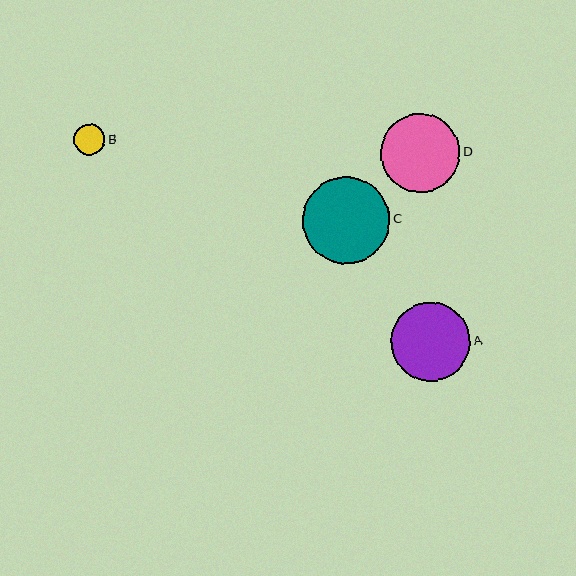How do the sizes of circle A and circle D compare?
Circle A and circle D are approximately the same size.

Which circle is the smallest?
Circle B is the smallest with a size of approximately 31 pixels.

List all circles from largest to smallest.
From largest to smallest: C, A, D, B.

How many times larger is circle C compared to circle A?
Circle C is approximately 1.1 times the size of circle A.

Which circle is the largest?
Circle C is the largest with a size of approximately 87 pixels.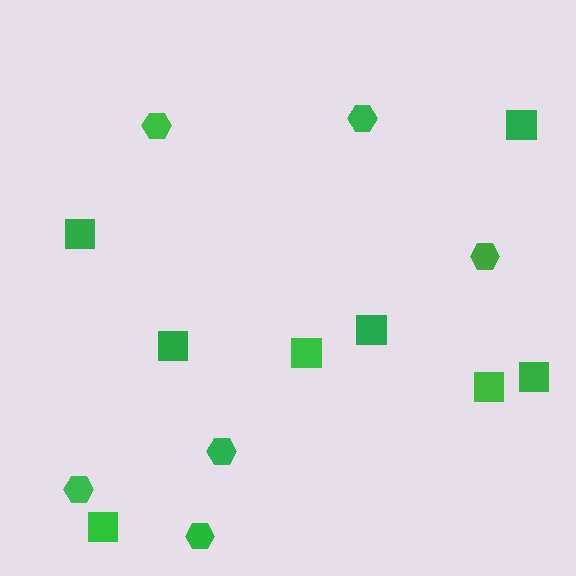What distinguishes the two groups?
There are 2 groups: one group of hexagons (6) and one group of squares (8).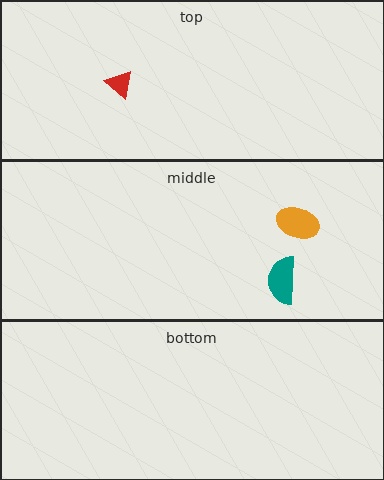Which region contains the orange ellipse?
The middle region.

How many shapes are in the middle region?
2.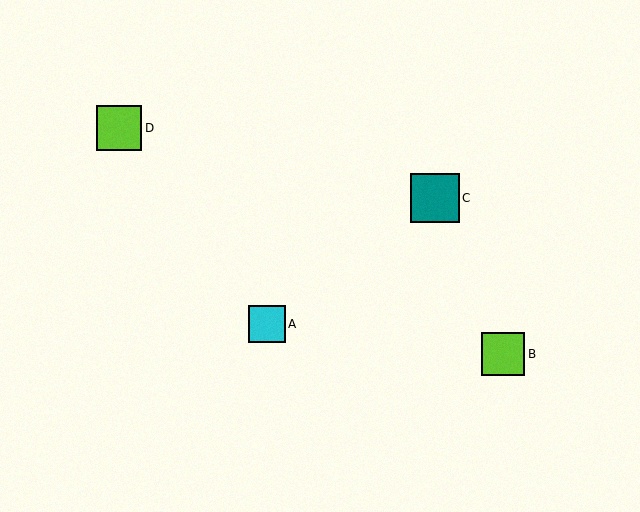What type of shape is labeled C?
Shape C is a teal square.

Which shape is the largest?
The teal square (labeled C) is the largest.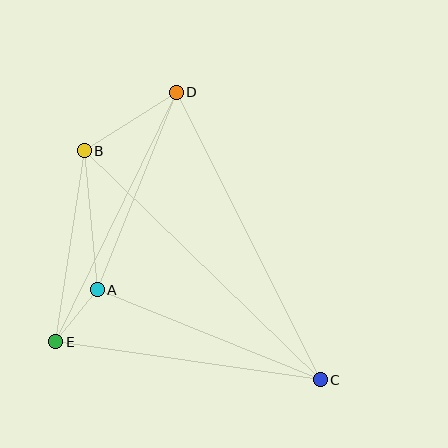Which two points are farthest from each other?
Points B and C are farthest from each other.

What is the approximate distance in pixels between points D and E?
The distance between D and E is approximately 277 pixels.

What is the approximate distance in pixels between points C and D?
The distance between C and D is approximately 321 pixels.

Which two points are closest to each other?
Points A and E are closest to each other.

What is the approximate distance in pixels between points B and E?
The distance between B and E is approximately 193 pixels.